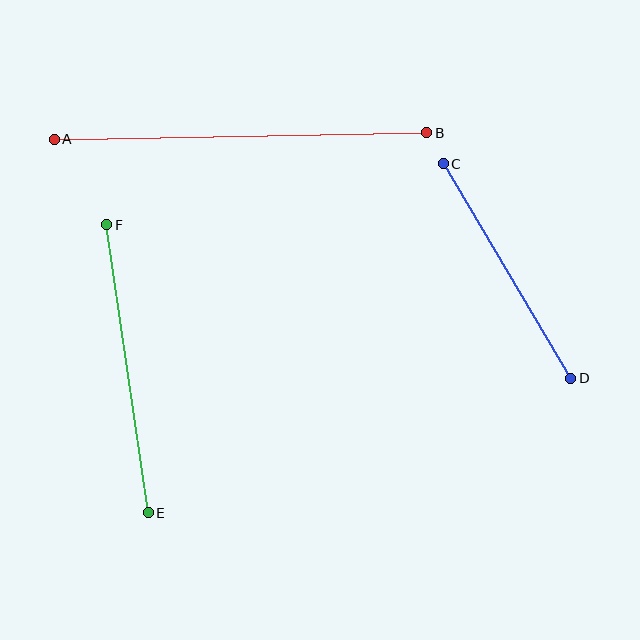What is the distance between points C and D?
The distance is approximately 249 pixels.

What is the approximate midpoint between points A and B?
The midpoint is at approximately (240, 136) pixels.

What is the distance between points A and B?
The distance is approximately 373 pixels.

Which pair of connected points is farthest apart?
Points A and B are farthest apart.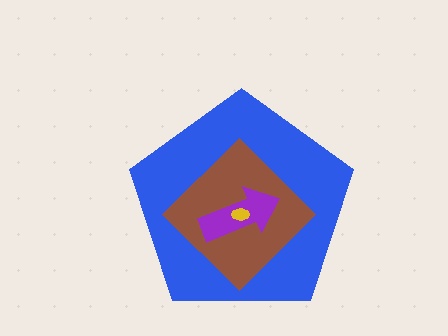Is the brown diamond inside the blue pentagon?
Yes.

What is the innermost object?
The yellow ellipse.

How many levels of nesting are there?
4.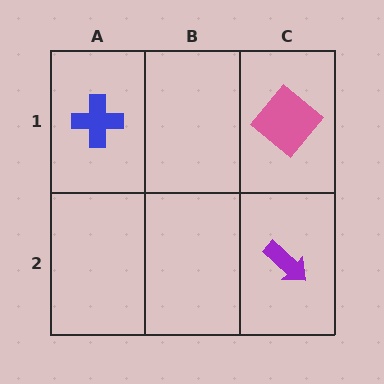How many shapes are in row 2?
1 shape.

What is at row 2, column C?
A purple arrow.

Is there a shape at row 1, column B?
No, that cell is empty.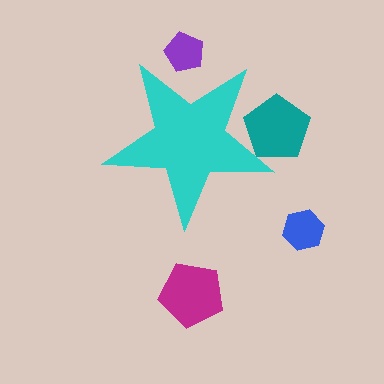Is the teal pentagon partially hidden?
Yes, the teal pentagon is partially hidden behind the cyan star.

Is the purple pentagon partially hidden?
Yes, the purple pentagon is partially hidden behind the cyan star.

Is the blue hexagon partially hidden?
No, the blue hexagon is fully visible.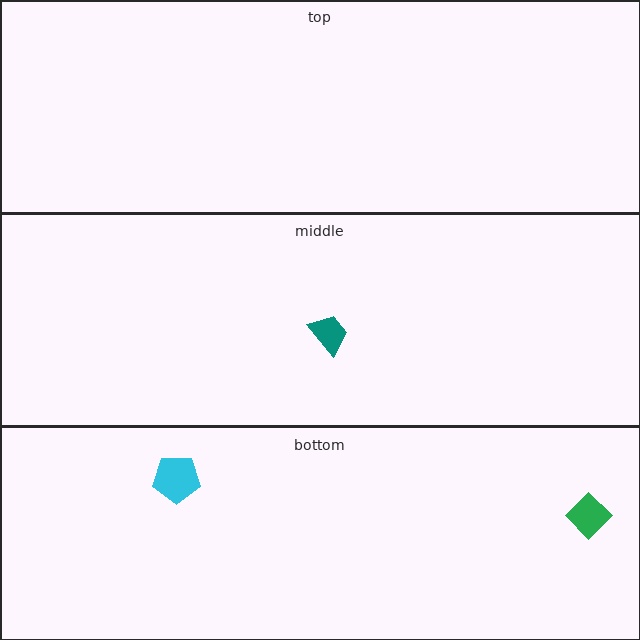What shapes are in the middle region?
The teal trapezoid.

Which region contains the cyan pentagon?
The bottom region.